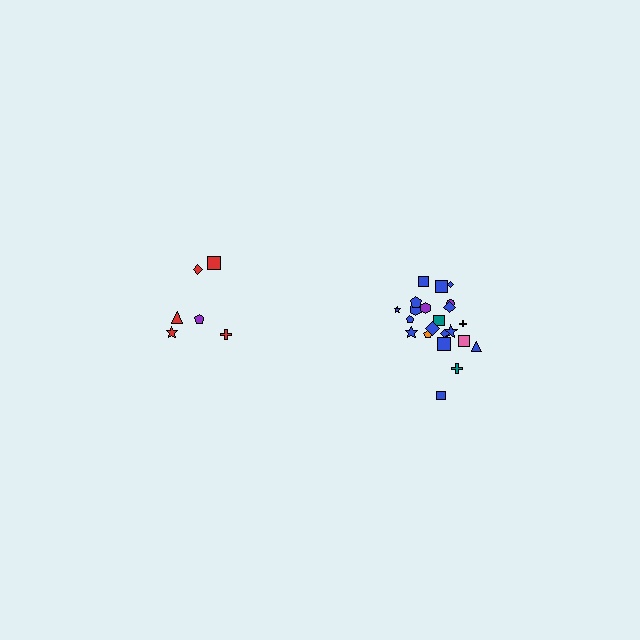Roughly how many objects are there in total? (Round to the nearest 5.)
Roughly 30 objects in total.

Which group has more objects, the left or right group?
The right group.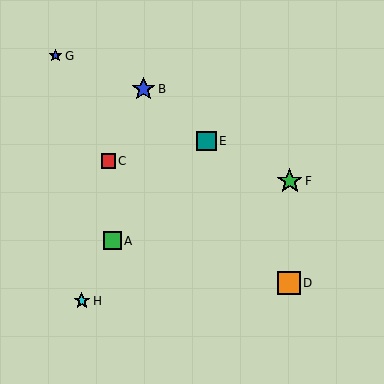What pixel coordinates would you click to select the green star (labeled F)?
Click at (290, 181) to select the green star F.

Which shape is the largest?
The green star (labeled F) is the largest.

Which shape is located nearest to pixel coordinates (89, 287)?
The cyan star (labeled H) at (82, 301) is nearest to that location.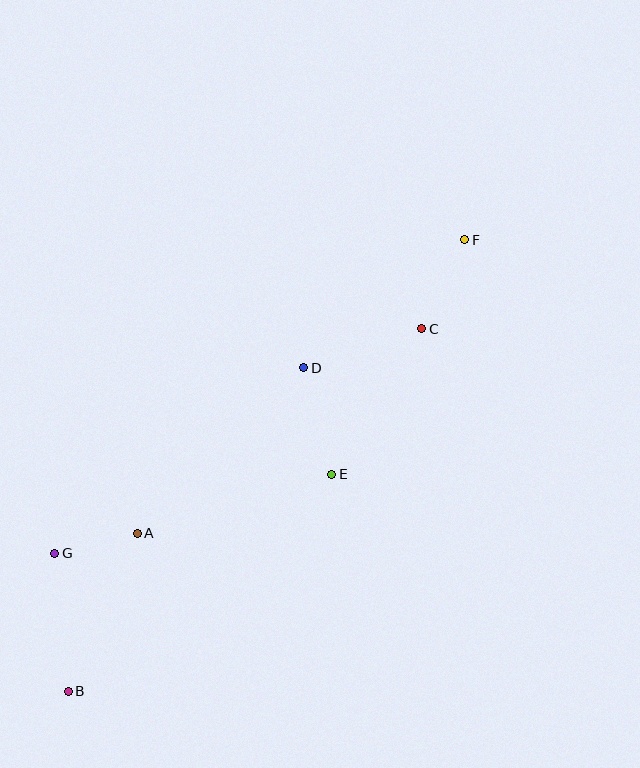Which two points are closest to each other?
Points A and G are closest to each other.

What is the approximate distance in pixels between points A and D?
The distance between A and D is approximately 235 pixels.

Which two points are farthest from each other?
Points B and F are farthest from each other.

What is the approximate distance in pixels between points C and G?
The distance between C and G is approximately 430 pixels.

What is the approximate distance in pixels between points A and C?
The distance between A and C is approximately 351 pixels.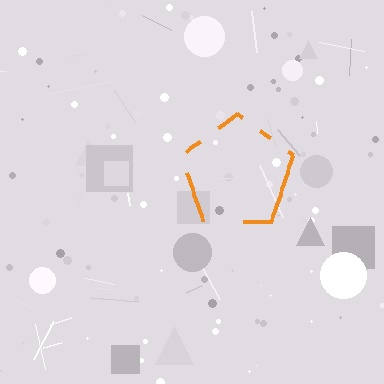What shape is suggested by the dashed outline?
The dashed outline suggests a pentagon.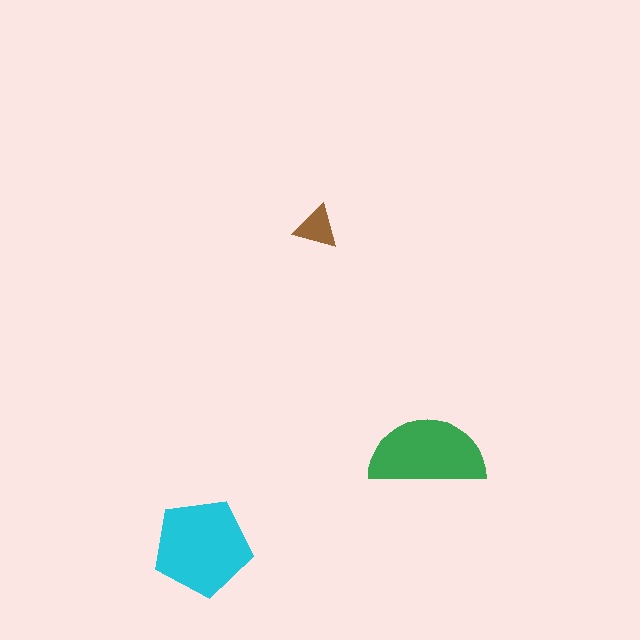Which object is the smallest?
The brown triangle.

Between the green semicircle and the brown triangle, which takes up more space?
The green semicircle.